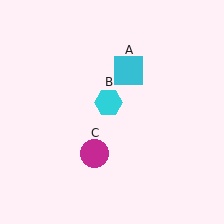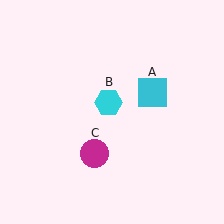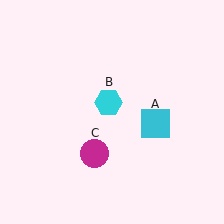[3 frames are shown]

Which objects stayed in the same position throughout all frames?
Cyan hexagon (object B) and magenta circle (object C) remained stationary.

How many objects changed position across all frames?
1 object changed position: cyan square (object A).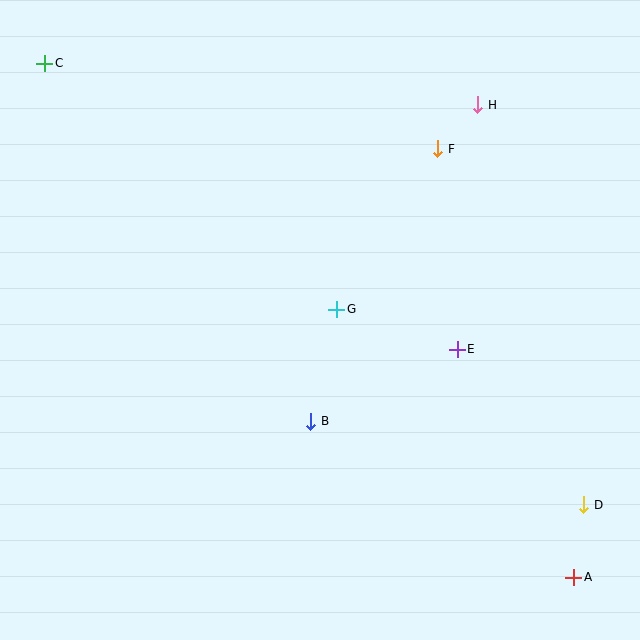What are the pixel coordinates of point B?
Point B is at (311, 421).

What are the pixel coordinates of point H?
Point H is at (478, 105).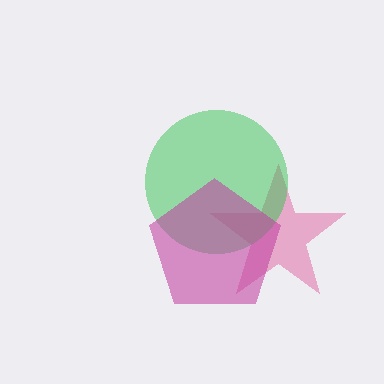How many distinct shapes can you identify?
There are 3 distinct shapes: a pink star, a green circle, a magenta pentagon.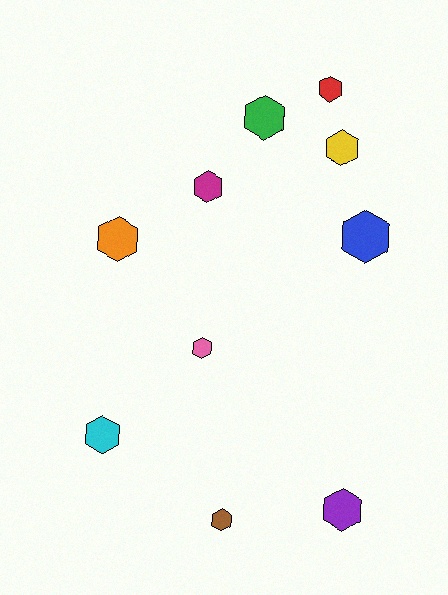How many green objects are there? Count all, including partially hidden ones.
There is 1 green object.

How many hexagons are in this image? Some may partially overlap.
There are 10 hexagons.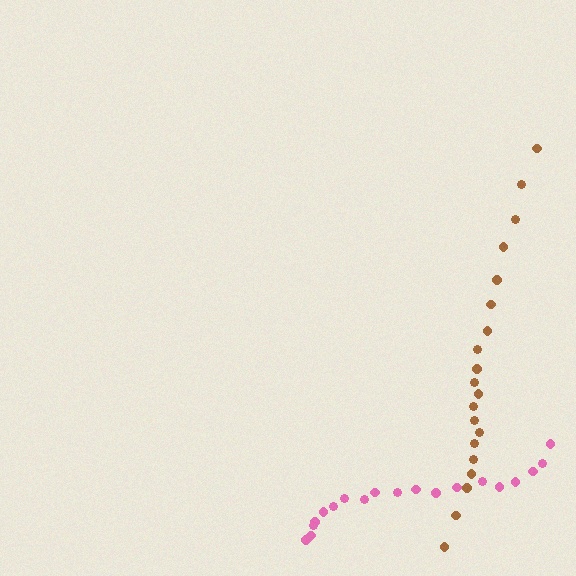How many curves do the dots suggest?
There are 2 distinct paths.